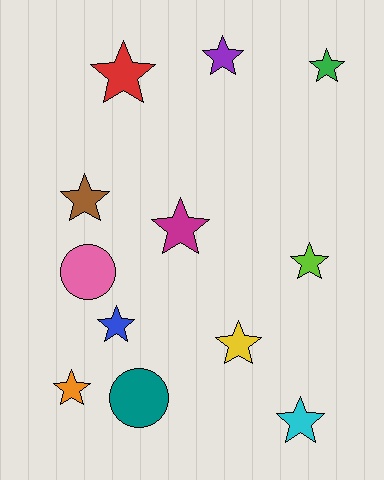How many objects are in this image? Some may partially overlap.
There are 12 objects.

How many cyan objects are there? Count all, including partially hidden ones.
There is 1 cyan object.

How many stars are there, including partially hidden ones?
There are 10 stars.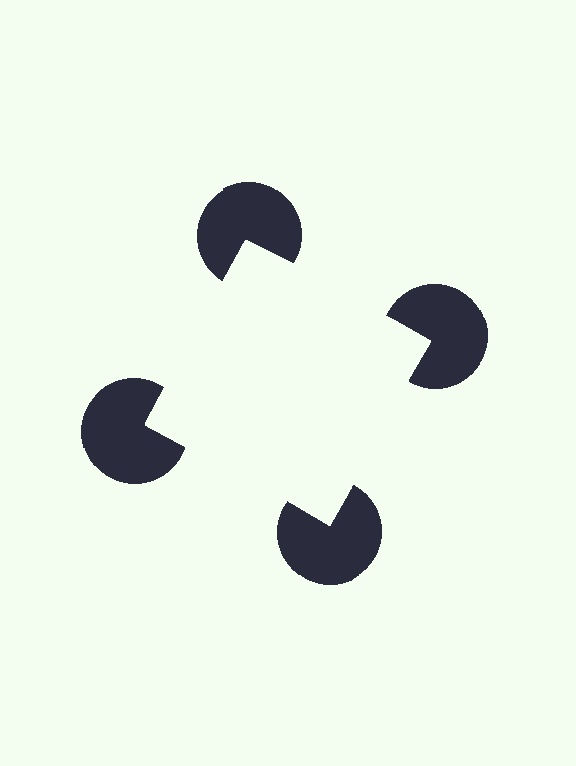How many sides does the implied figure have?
4 sides.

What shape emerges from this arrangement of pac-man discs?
An illusory square — its edges are inferred from the aligned wedge cuts in the pac-man discs, not physically drawn.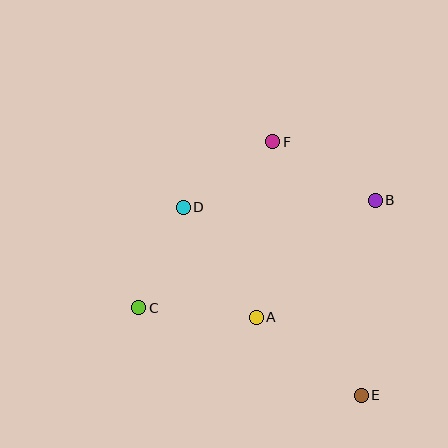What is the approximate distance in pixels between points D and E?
The distance between D and E is approximately 259 pixels.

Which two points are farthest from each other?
Points E and F are farthest from each other.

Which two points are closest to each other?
Points C and D are closest to each other.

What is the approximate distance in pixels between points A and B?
The distance between A and B is approximately 167 pixels.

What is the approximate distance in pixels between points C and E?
The distance between C and E is approximately 239 pixels.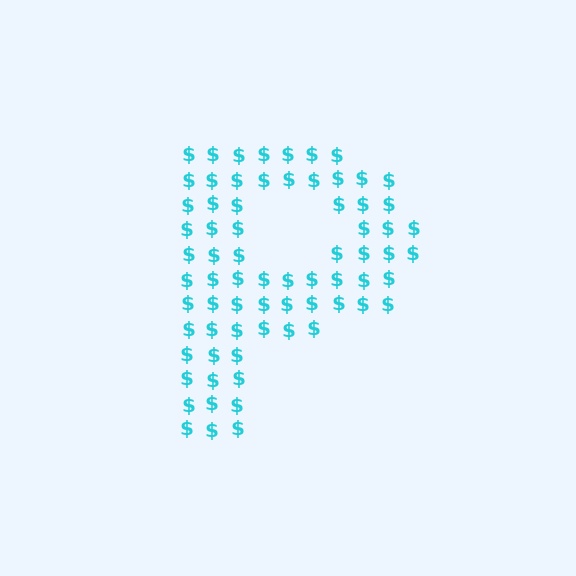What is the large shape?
The large shape is the letter P.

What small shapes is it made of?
It is made of small dollar signs.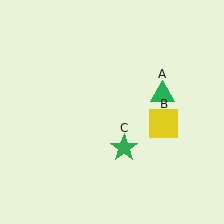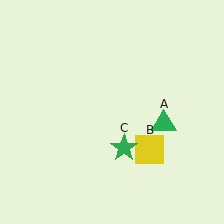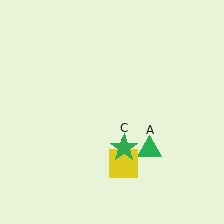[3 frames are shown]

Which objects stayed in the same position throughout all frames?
Green star (object C) remained stationary.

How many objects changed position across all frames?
2 objects changed position: green triangle (object A), yellow square (object B).